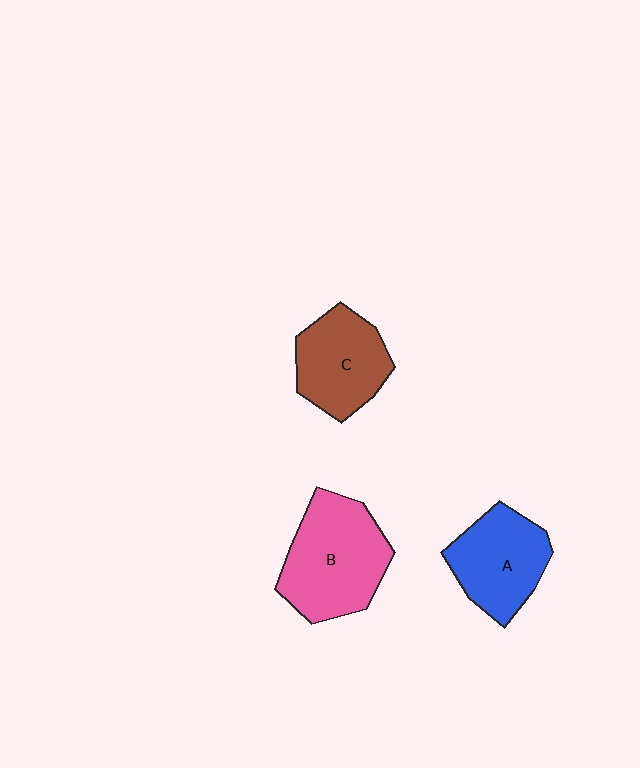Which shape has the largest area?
Shape B (pink).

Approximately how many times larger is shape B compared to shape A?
Approximately 1.3 times.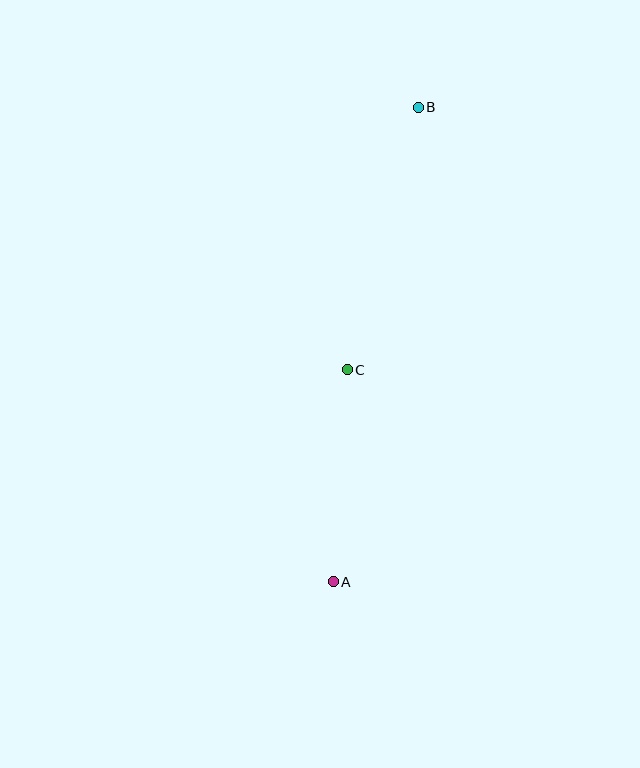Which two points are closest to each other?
Points A and C are closest to each other.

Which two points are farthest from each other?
Points A and B are farthest from each other.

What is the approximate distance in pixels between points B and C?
The distance between B and C is approximately 272 pixels.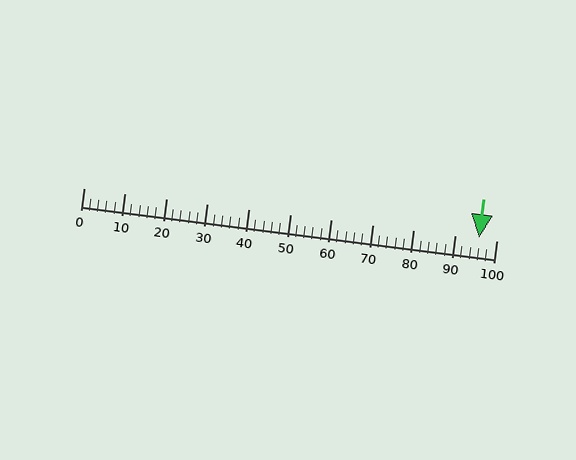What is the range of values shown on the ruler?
The ruler shows values from 0 to 100.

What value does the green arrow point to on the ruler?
The green arrow points to approximately 96.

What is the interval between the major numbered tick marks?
The major tick marks are spaced 10 units apart.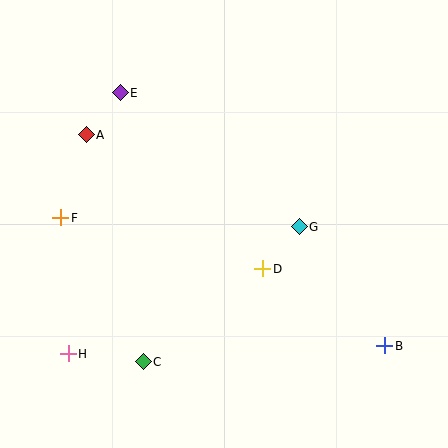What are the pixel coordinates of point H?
Point H is at (68, 354).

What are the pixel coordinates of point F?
Point F is at (61, 218).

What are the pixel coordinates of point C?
Point C is at (143, 362).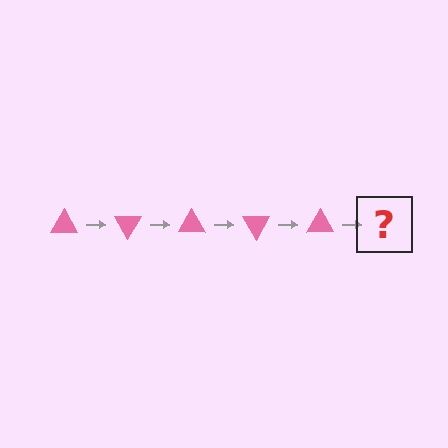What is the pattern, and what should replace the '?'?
The pattern is that the triangle rotates 60 degrees each step. The '?' should be a pink triangle rotated 300 degrees.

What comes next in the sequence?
The next element should be a pink triangle rotated 300 degrees.